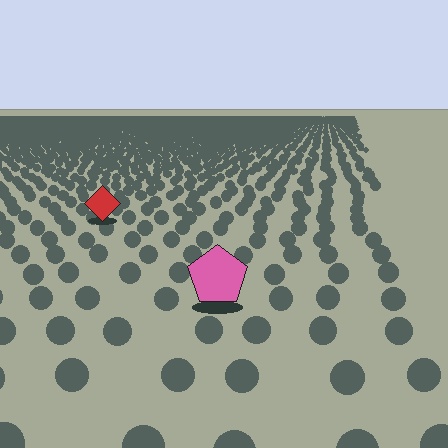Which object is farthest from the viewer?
The red diamond is farthest from the viewer. It appears smaller and the ground texture around it is denser.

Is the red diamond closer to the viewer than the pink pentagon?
No. The pink pentagon is closer — you can tell from the texture gradient: the ground texture is coarser near it.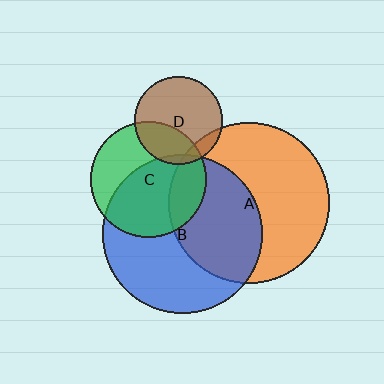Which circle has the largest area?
Circle A (orange).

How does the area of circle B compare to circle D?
Approximately 3.3 times.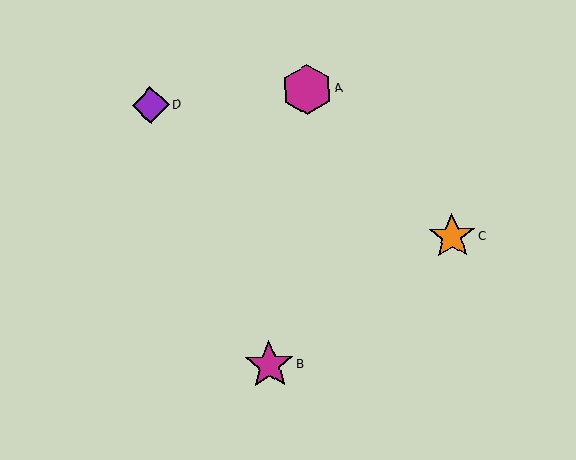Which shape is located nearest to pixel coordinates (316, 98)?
The magenta hexagon (labeled A) at (307, 89) is nearest to that location.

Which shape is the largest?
The magenta hexagon (labeled A) is the largest.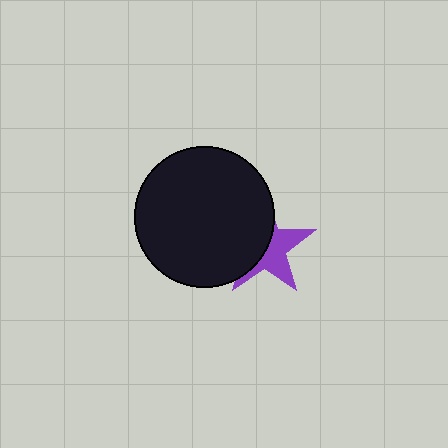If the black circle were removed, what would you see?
You would see the complete purple star.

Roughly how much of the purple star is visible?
About half of it is visible (roughly 47%).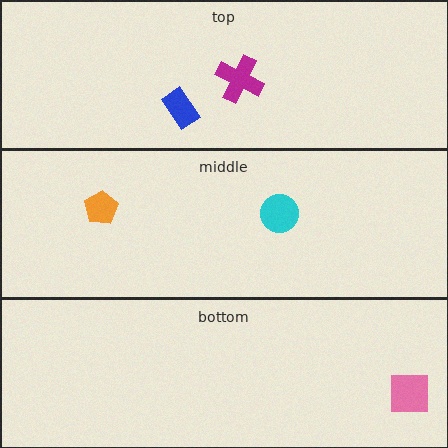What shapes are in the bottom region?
The pink square.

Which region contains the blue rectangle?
The top region.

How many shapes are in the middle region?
2.